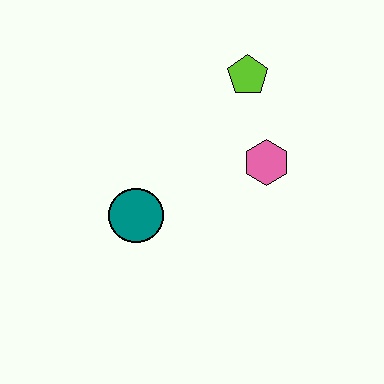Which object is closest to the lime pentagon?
The pink hexagon is closest to the lime pentagon.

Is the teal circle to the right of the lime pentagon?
No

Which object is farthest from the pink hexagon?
The teal circle is farthest from the pink hexagon.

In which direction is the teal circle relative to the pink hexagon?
The teal circle is to the left of the pink hexagon.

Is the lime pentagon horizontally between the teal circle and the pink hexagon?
Yes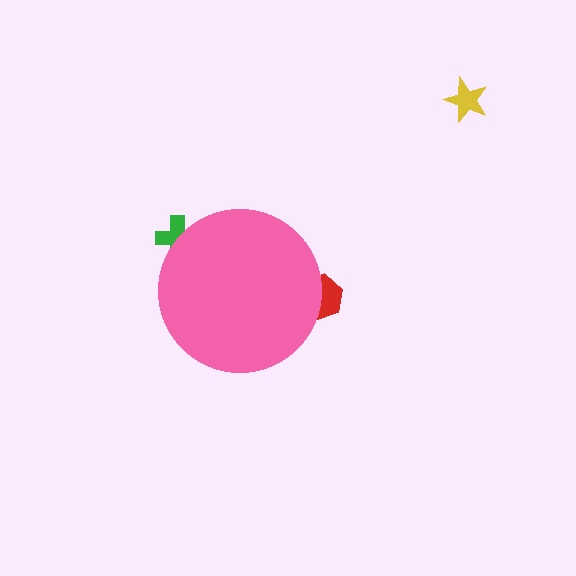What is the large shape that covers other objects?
A pink circle.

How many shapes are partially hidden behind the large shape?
2 shapes are partially hidden.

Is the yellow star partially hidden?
No, the yellow star is fully visible.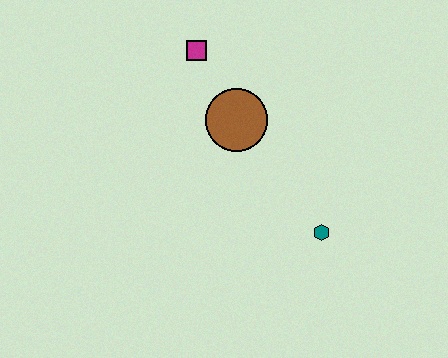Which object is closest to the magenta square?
The brown circle is closest to the magenta square.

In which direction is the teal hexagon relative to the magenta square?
The teal hexagon is below the magenta square.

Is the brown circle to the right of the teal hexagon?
No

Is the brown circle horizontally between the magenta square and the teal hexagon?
Yes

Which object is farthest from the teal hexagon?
The magenta square is farthest from the teal hexagon.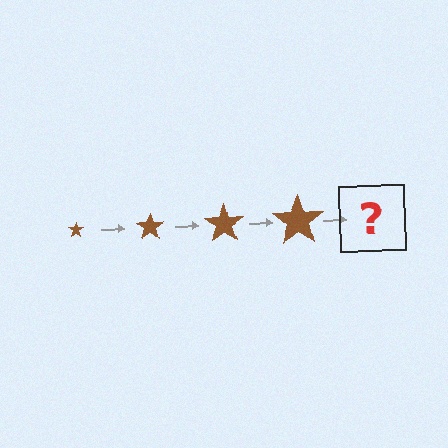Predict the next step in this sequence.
The next step is a brown star, larger than the previous one.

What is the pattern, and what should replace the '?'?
The pattern is that the star gets progressively larger each step. The '?' should be a brown star, larger than the previous one.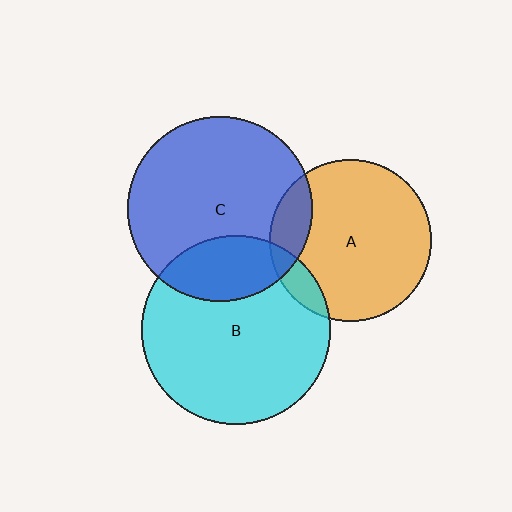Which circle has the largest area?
Circle B (cyan).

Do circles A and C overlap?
Yes.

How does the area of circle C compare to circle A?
Approximately 1.3 times.